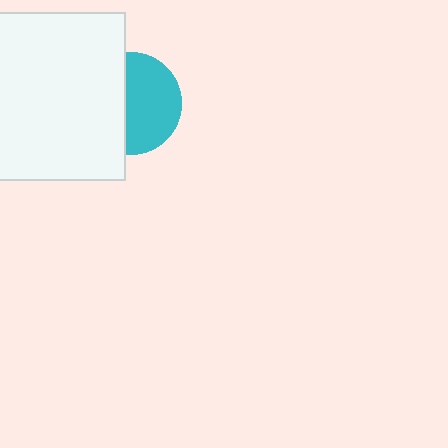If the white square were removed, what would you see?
You would see the complete cyan circle.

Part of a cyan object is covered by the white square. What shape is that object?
It is a circle.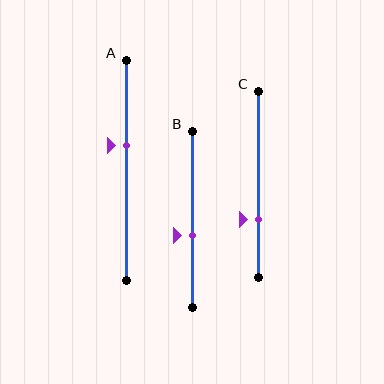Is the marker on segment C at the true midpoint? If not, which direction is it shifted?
No, the marker on segment C is shifted downward by about 18% of the segment length.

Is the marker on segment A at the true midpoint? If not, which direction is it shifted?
No, the marker on segment A is shifted upward by about 11% of the segment length.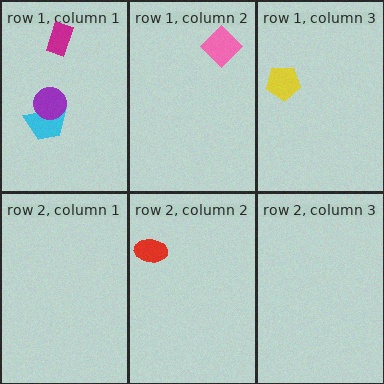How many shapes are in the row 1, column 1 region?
3.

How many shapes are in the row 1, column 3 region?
1.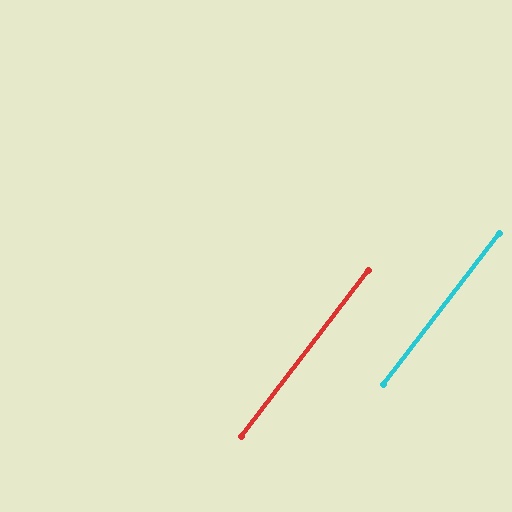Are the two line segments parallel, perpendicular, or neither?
Parallel — their directions differ by only 0.0°.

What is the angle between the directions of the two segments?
Approximately 0 degrees.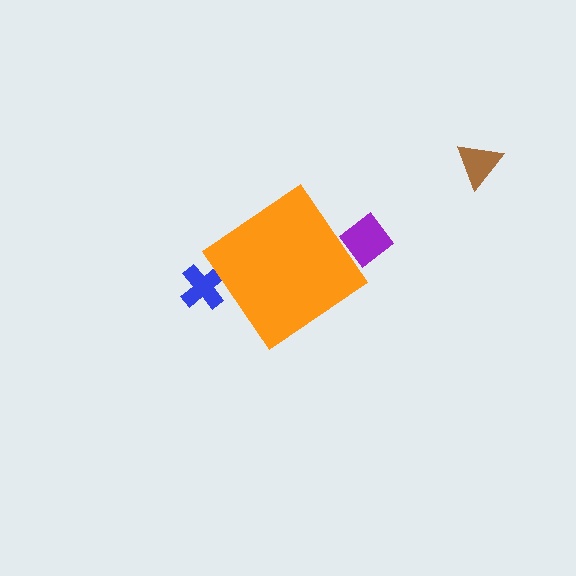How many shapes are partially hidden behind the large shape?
2 shapes are partially hidden.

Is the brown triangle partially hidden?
No, the brown triangle is fully visible.